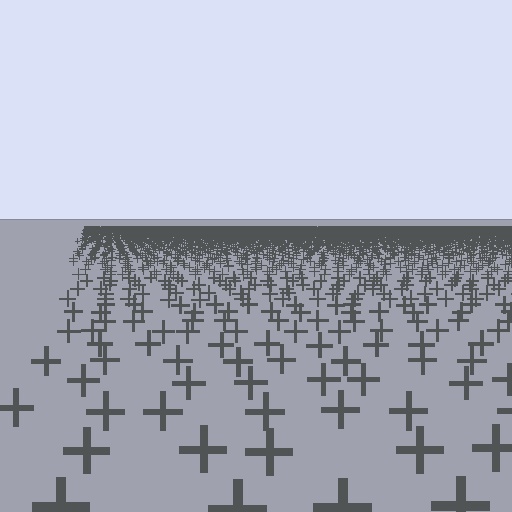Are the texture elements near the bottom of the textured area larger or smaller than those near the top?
Larger. Near the bottom, elements are closer to the viewer and appear at a bigger on-screen size.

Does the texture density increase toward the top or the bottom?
Density increases toward the top.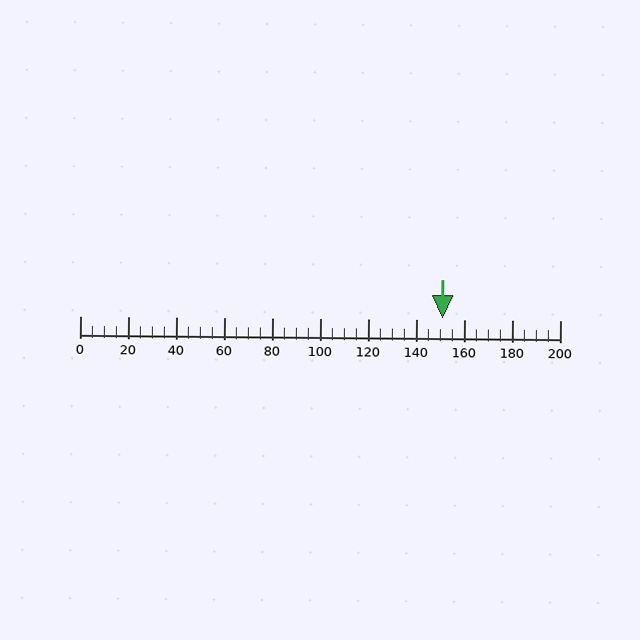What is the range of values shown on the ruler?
The ruler shows values from 0 to 200.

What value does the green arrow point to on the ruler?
The green arrow points to approximately 151.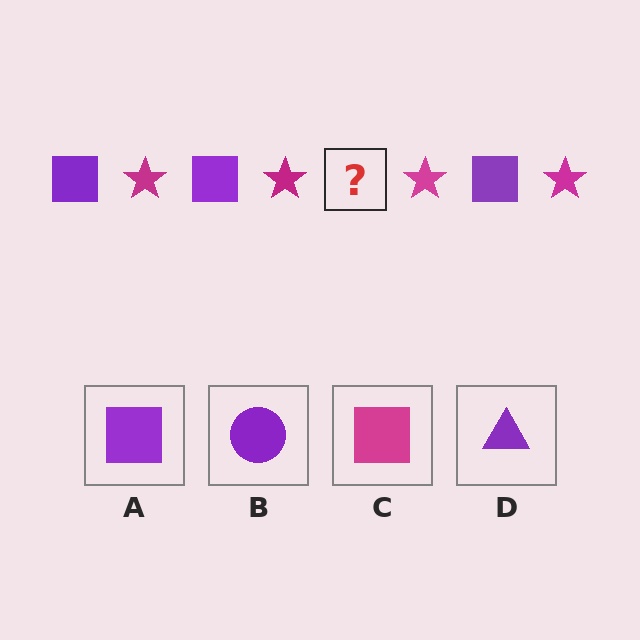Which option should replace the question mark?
Option A.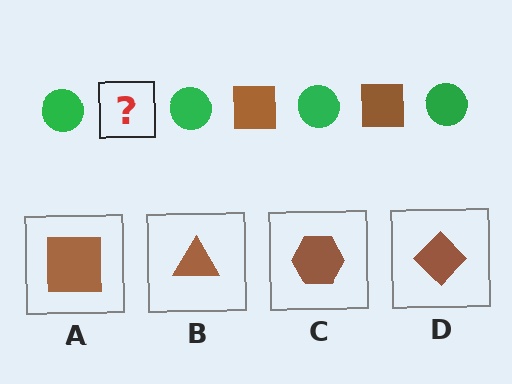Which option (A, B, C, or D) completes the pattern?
A.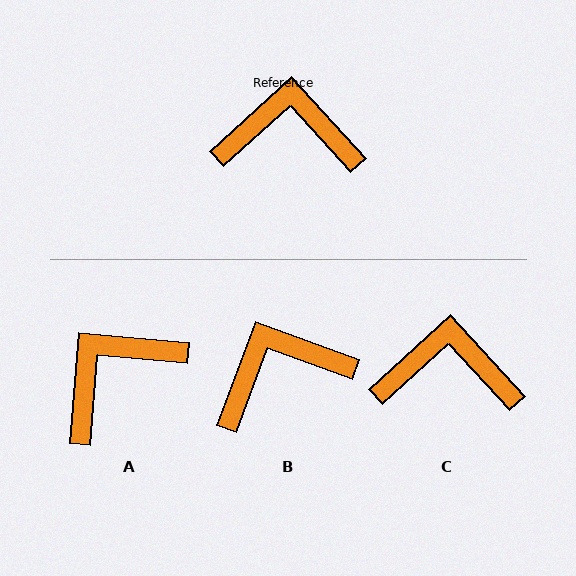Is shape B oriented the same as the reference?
No, it is off by about 27 degrees.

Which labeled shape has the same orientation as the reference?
C.